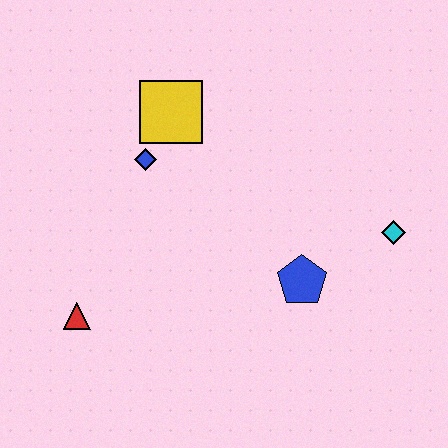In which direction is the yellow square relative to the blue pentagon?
The yellow square is above the blue pentagon.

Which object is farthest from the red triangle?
The cyan diamond is farthest from the red triangle.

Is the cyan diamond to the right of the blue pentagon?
Yes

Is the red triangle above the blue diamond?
No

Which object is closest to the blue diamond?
The yellow square is closest to the blue diamond.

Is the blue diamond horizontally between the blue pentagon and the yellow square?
No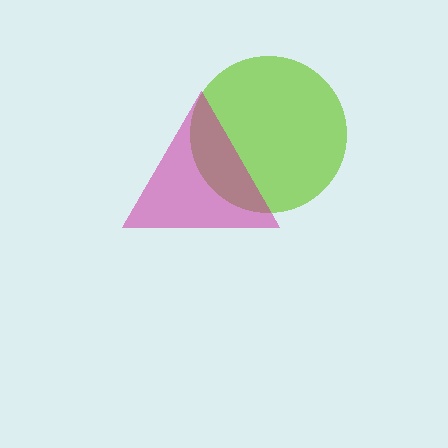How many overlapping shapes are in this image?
There are 2 overlapping shapes in the image.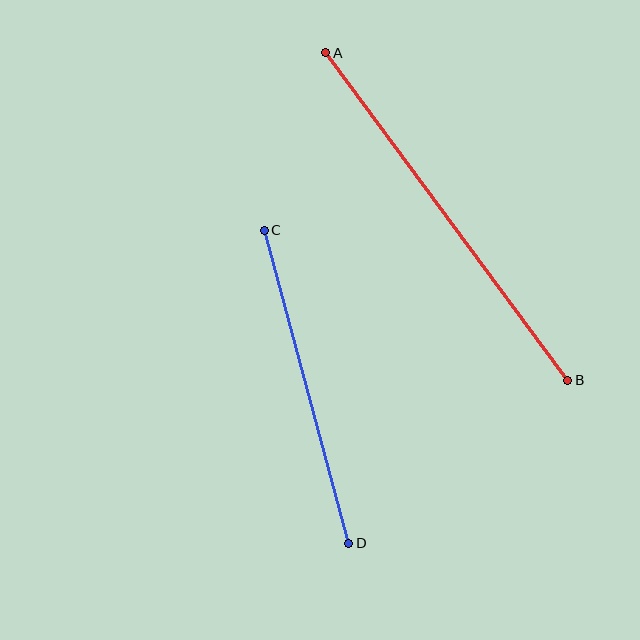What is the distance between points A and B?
The distance is approximately 407 pixels.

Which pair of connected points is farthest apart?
Points A and B are farthest apart.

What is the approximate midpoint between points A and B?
The midpoint is at approximately (447, 217) pixels.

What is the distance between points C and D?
The distance is approximately 324 pixels.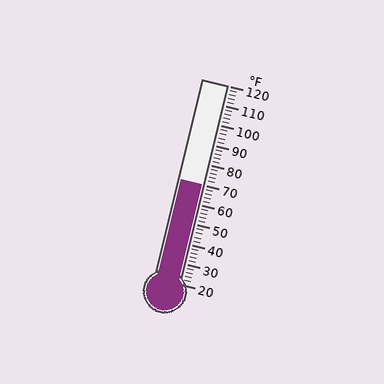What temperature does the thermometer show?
The thermometer shows approximately 70°F.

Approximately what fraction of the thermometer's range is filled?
The thermometer is filled to approximately 50% of its range.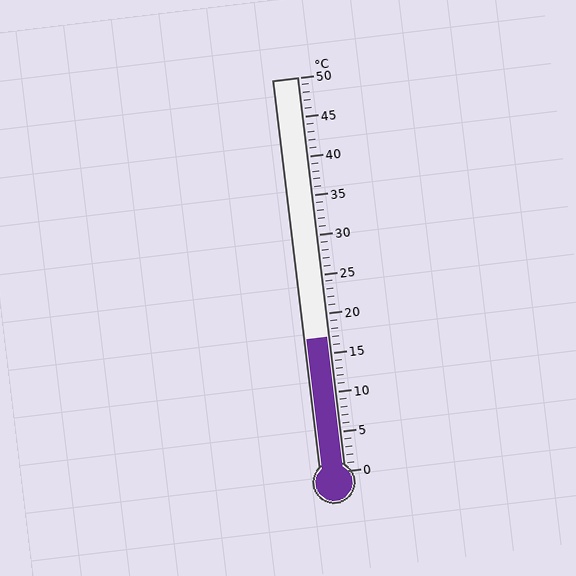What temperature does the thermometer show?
The thermometer shows approximately 17°C.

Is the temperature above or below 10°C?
The temperature is above 10°C.